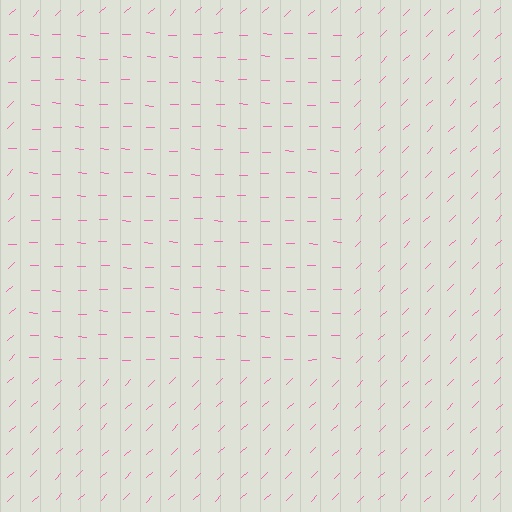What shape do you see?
I see a rectangle.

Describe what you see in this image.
The image is filled with small pink line segments. A rectangle region in the image has lines oriented differently from the surrounding lines, creating a visible texture boundary.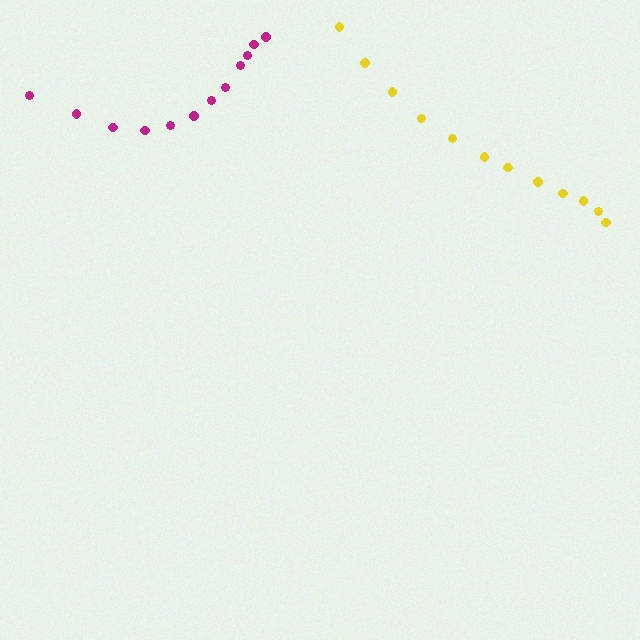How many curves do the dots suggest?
There are 2 distinct paths.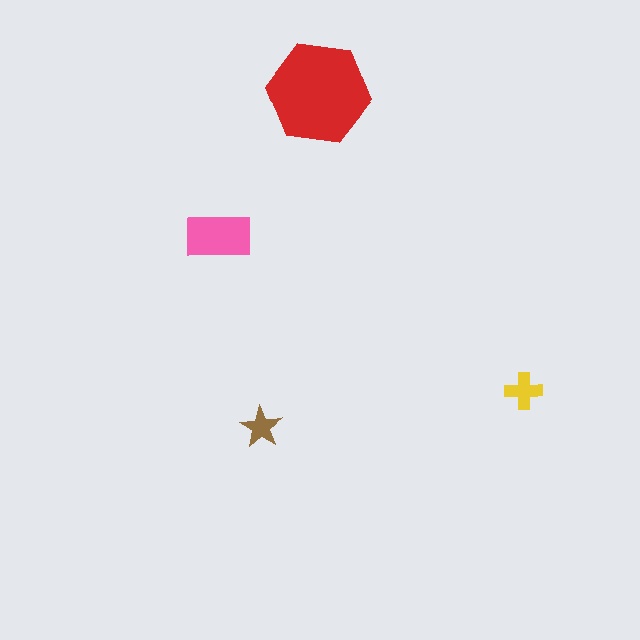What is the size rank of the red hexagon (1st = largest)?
1st.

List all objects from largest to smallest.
The red hexagon, the pink rectangle, the yellow cross, the brown star.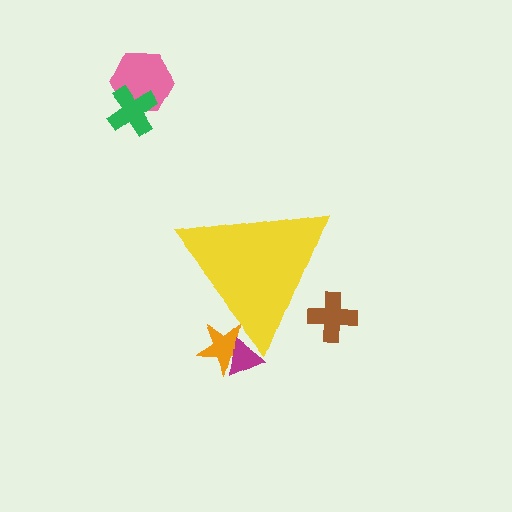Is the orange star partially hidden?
Yes, the orange star is partially hidden behind the yellow triangle.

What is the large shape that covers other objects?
A yellow triangle.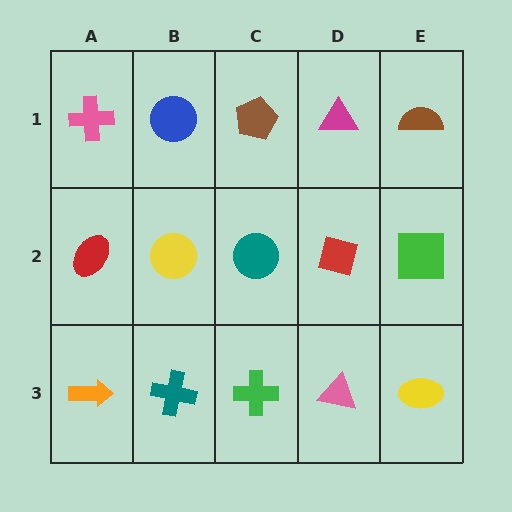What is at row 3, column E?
A yellow ellipse.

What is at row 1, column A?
A pink cross.